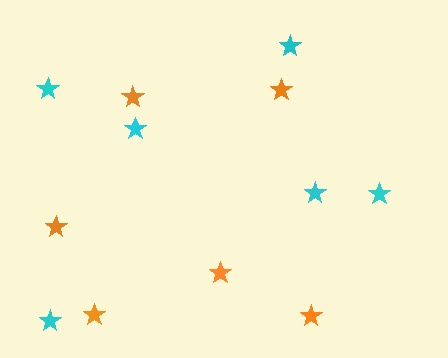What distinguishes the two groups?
There are 2 groups: one group of orange stars (6) and one group of cyan stars (6).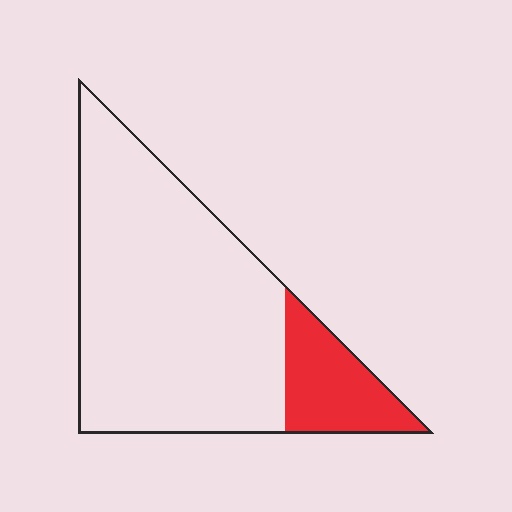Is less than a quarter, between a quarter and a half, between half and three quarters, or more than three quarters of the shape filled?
Less than a quarter.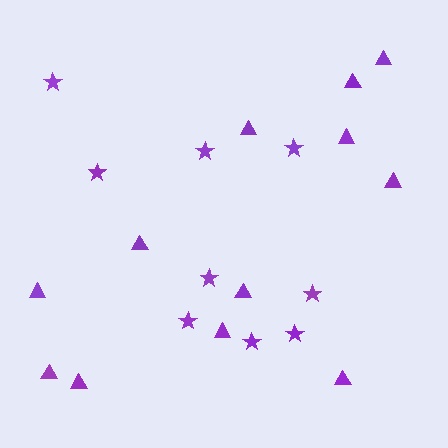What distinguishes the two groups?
There are 2 groups: one group of stars (9) and one group of triangles (12).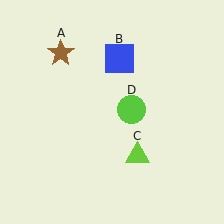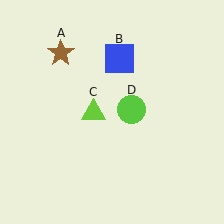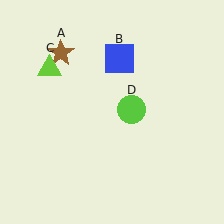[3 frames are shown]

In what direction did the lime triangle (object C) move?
The lime triangle (object C) moved up and to the left.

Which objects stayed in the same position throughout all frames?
Brown star (object A) and blue square (object B) and lime circle (object D) remained stationary.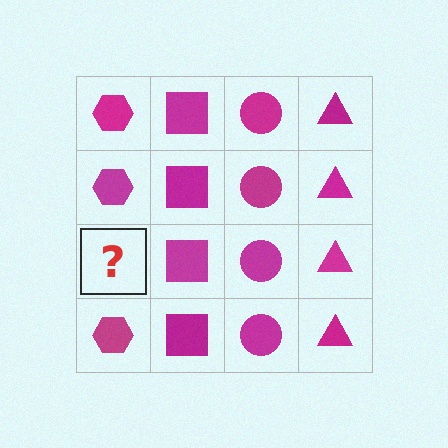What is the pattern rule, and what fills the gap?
The rule is that each column has a consistent shape. The gap should be filled with a magenta hexagon.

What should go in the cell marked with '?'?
The missing cell should contain a magenta hexagon.